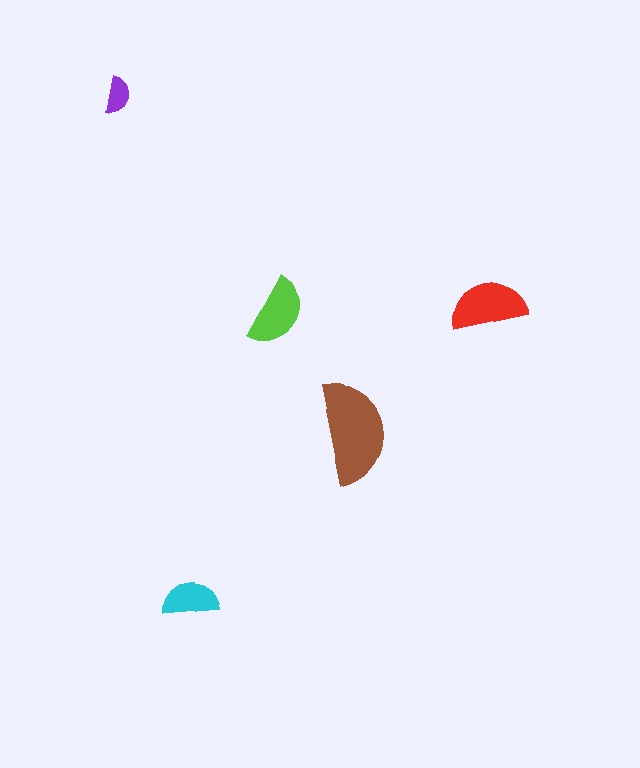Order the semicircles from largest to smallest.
the brown one, the red one, the lime one, the cyan one, the purple one.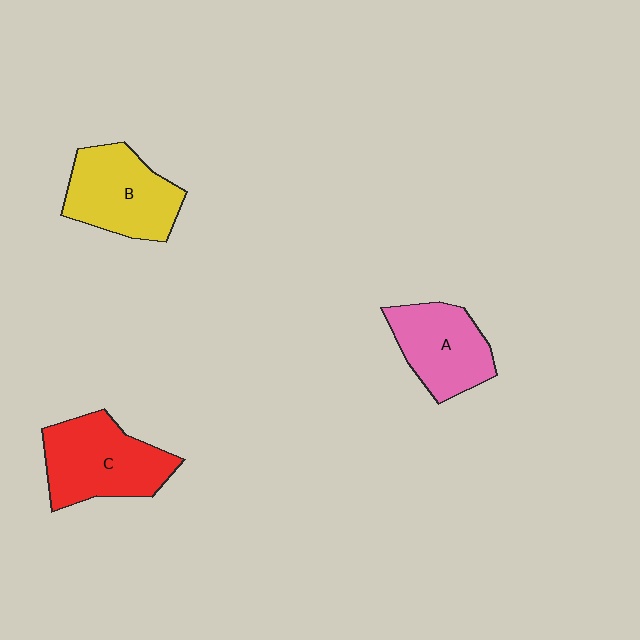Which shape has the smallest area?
Shape A (pink).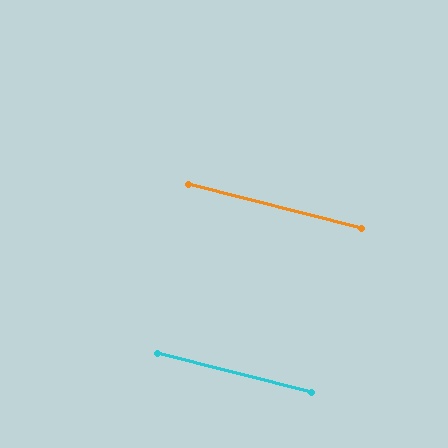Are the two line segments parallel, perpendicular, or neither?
Parallel — their directions differ by only 0.0°.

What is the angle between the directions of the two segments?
Approximately 0 degrees.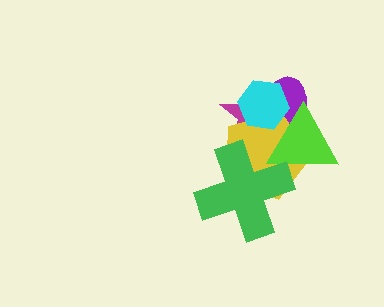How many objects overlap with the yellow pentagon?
5 objects overlap with the yellow pentagon.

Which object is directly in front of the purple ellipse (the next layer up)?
The yellow pentagon is directly in front of the purple ellipse.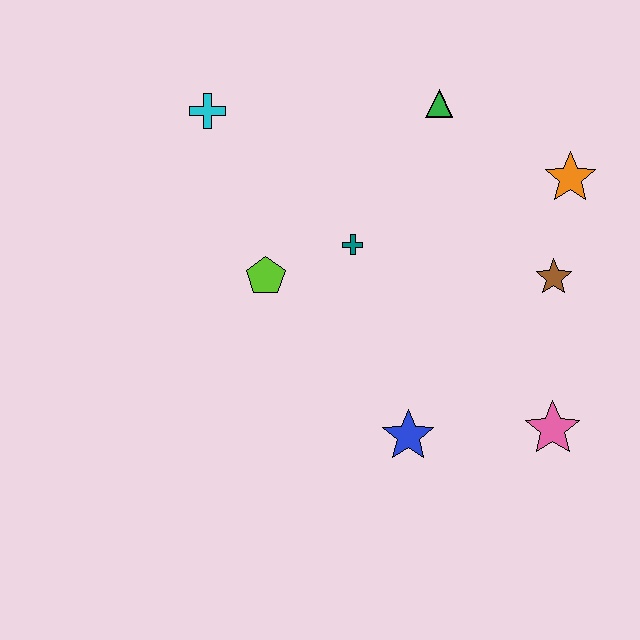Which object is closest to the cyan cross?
The lime pentagon is closest to the cyan cross.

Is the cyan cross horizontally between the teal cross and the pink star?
No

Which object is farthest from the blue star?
The cyan cross is farthest from the blue star.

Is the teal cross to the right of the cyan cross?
Yes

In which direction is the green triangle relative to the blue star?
The green triangle is above the blue star.